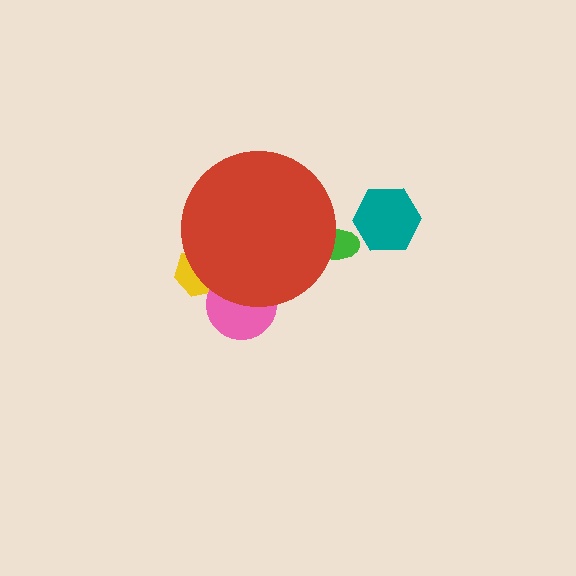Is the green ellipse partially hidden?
Yes, the green ellipse is partially hidden behind the red circle.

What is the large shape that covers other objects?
A red circle.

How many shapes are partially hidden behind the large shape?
3 shapes are partially hidden.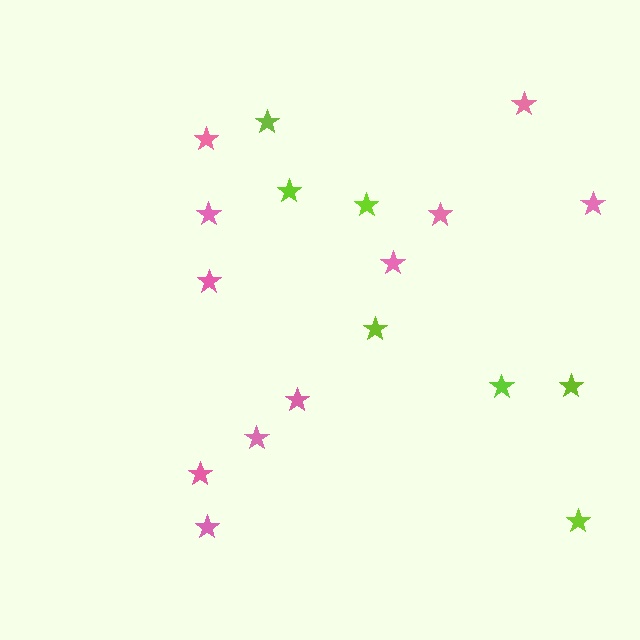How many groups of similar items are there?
There are 2 groups: one group of pink stars (11) and one group of lime stars (7).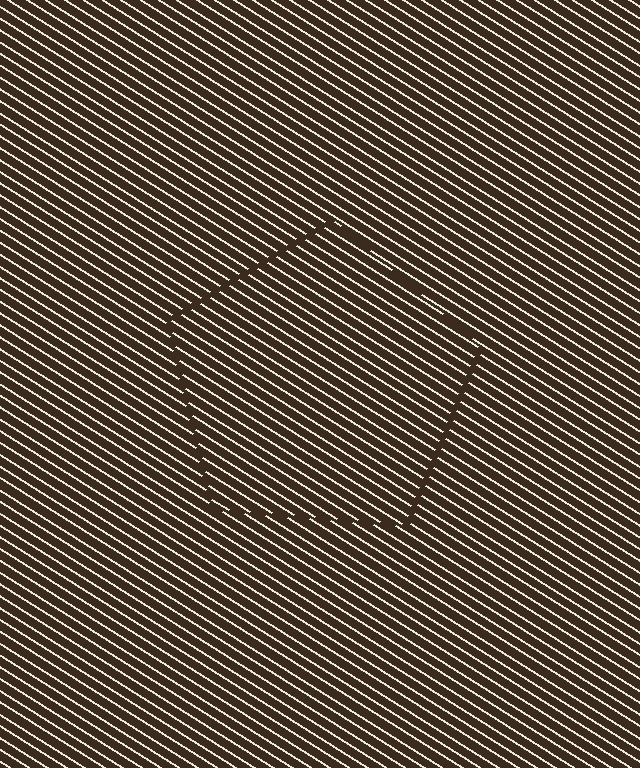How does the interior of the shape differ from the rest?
The interior of the shape contains the same grating, shifted by half a period — the contour is defined by the phase discontinuity where line-ends from the inner and outer gratings abut.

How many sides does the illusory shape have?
5 sides — the line-ends trace a pentagon.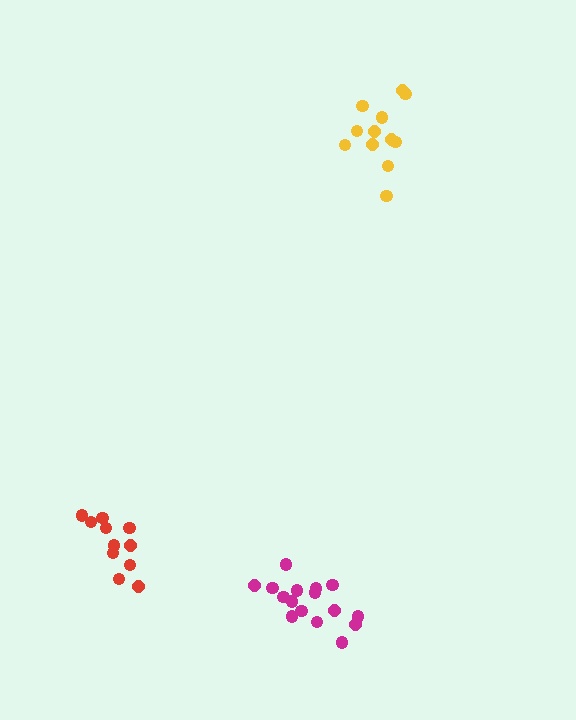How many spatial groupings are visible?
There are 3 spatial groupings.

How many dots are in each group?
Group 1: 12 dots, Group 2: 16 dots, Group 3: 11 dots (39 total).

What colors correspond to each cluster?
The clusters are colored: yellow, magenta, red.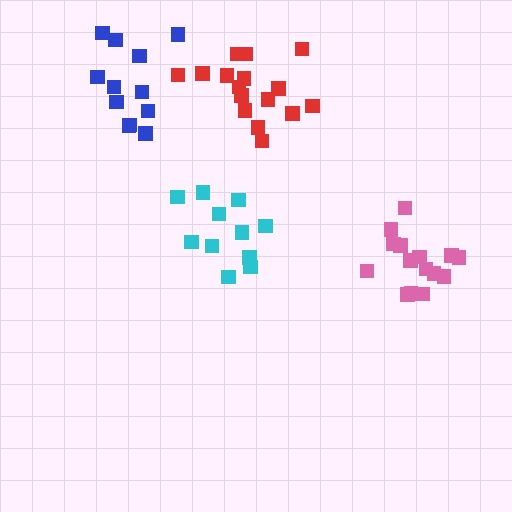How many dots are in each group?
Group 1: 12 dots, Group 2: 15 dots, Group 3: 11 dots, Group 4: 16 dots (54 total).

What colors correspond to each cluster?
The clusters are colored: blue, pink, cyan, red.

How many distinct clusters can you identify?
There are 4 distinct clusters.